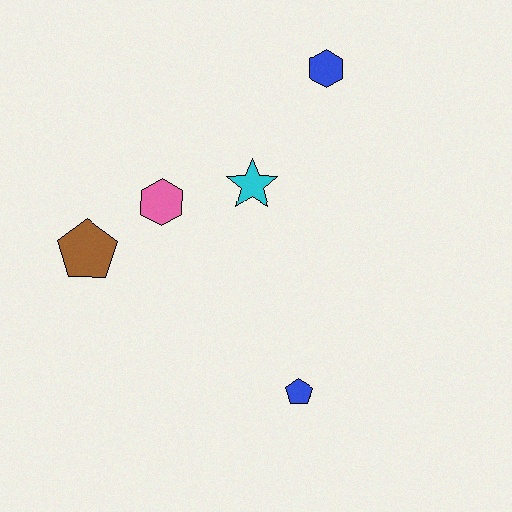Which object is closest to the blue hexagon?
The cyan star is closest to the blue hexagon.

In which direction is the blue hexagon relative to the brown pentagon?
The blue hexagon is to the right of the brown pentagon.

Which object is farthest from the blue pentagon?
The blue hexagon is farthest from the blue pentagon.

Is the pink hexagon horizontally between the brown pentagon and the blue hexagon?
Yes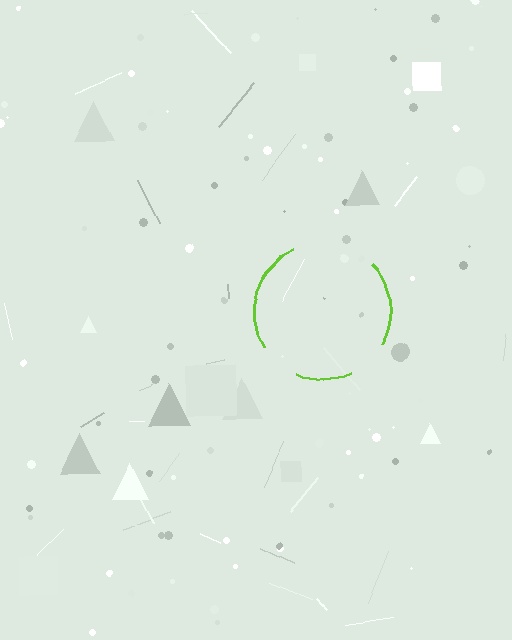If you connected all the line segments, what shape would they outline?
They would outline a circle.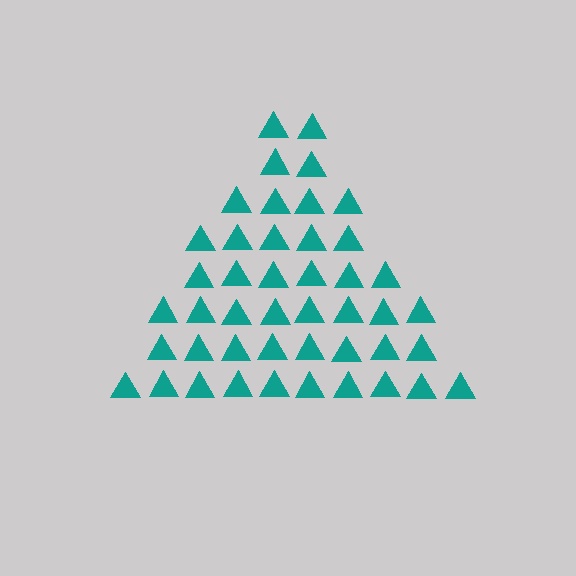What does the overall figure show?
The overall figure shows a triangle.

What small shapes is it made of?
It is made of small triangles.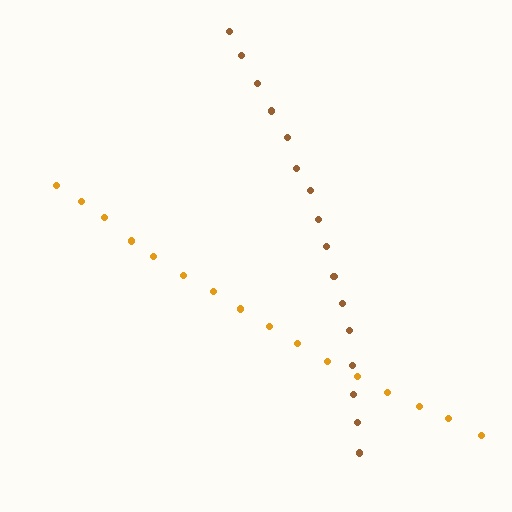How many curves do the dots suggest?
There are 2 distinct paths.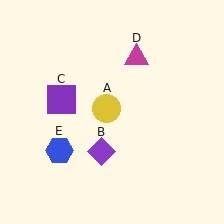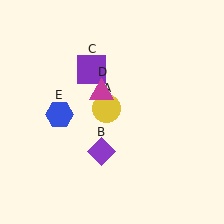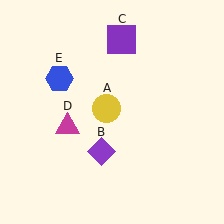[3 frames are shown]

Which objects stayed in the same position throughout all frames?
Yellow circle (object A) and purple diamond (object B) remained stationary.